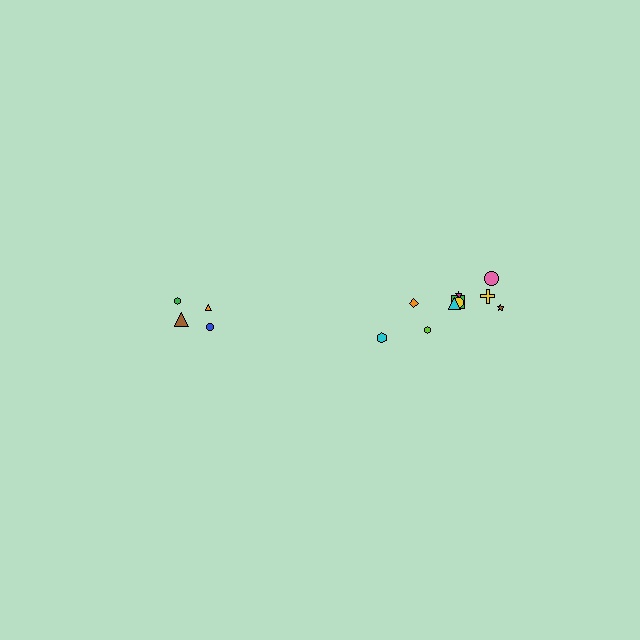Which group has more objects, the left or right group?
The right group.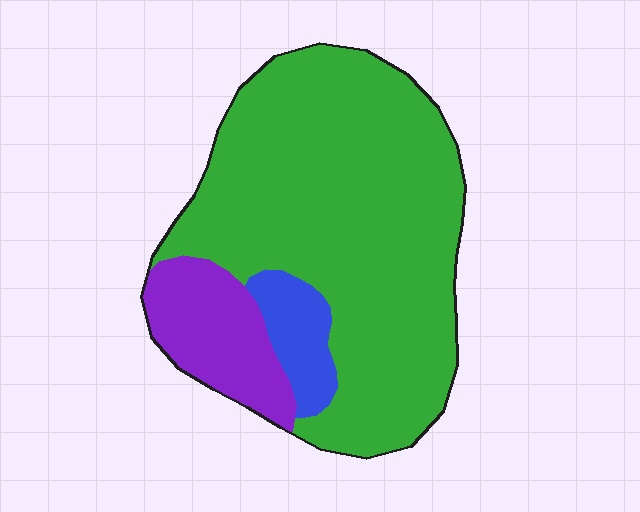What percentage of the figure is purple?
Purple takes up about one sixth (1/6) of the figure.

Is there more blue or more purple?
Purple.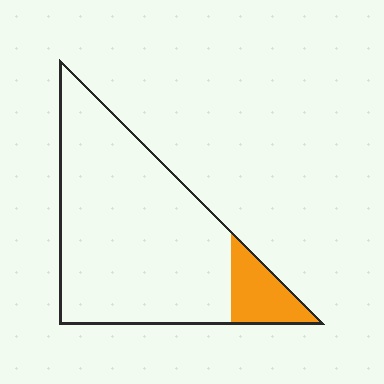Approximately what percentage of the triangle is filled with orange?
Approximately 15%.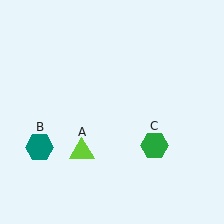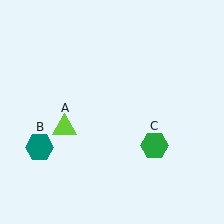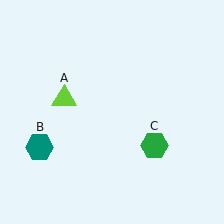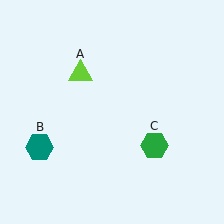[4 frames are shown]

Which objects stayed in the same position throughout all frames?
Teal hexagon (object B) and green hexagon (object C) remained stationary.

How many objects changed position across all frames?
1 object changed position: lime triangle (object A).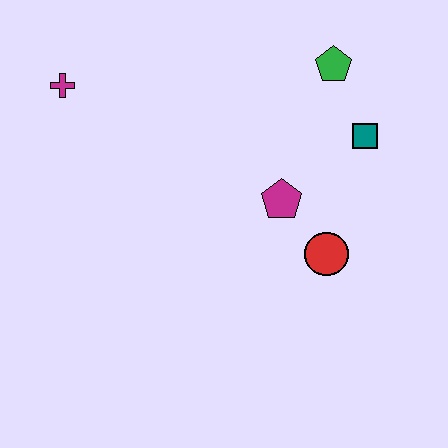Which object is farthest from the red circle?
The magenta cross is farthest from the red circle.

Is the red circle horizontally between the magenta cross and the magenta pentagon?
No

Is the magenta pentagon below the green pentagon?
Yes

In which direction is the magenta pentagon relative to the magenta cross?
The magenta pentagon is to the right of the magenta cross.